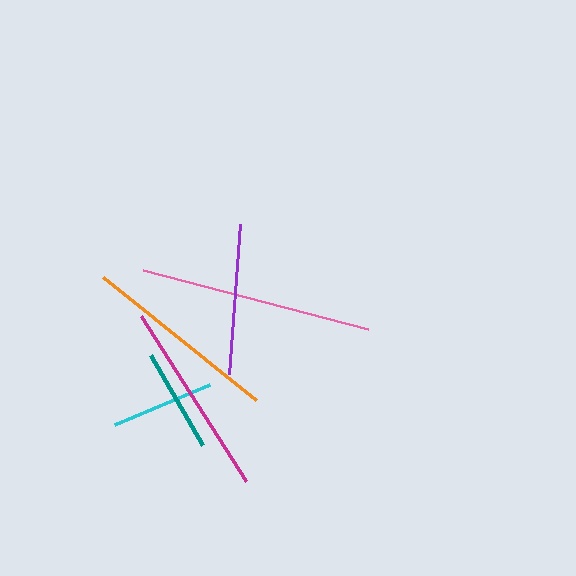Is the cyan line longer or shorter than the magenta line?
The magenta line is longer than the cyan line.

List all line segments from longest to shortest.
From longest to shortest: pink, orange, magenta, purple, cyan, teal.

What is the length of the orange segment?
The orange segment is approximately 197 pixels long.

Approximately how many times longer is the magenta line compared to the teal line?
The magenta line is approximately 1.9 times the length of the teal line.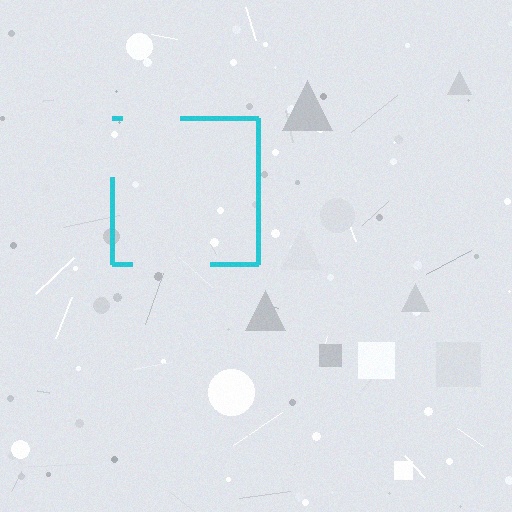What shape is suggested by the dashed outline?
The dashed outline suggests a square.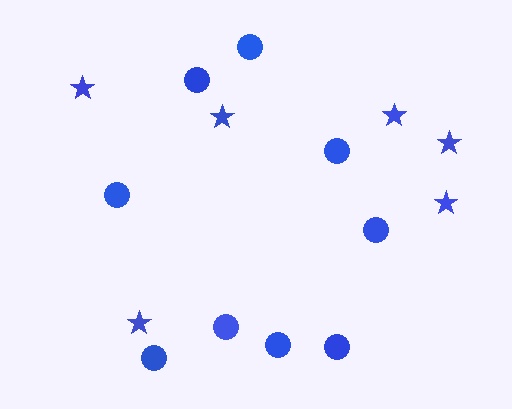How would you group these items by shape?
There are 2 groups: one group of circles (9) and one group of stars (6).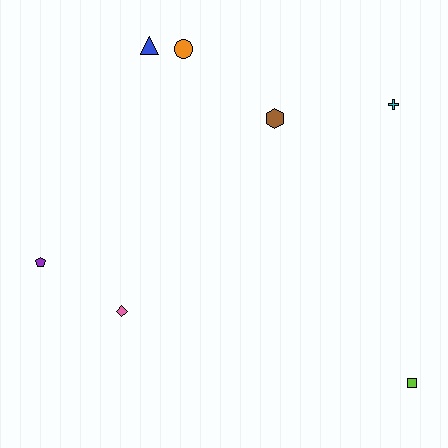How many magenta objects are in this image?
There are no magenta objects.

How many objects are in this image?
There are 7 objects.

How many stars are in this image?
There are no stars.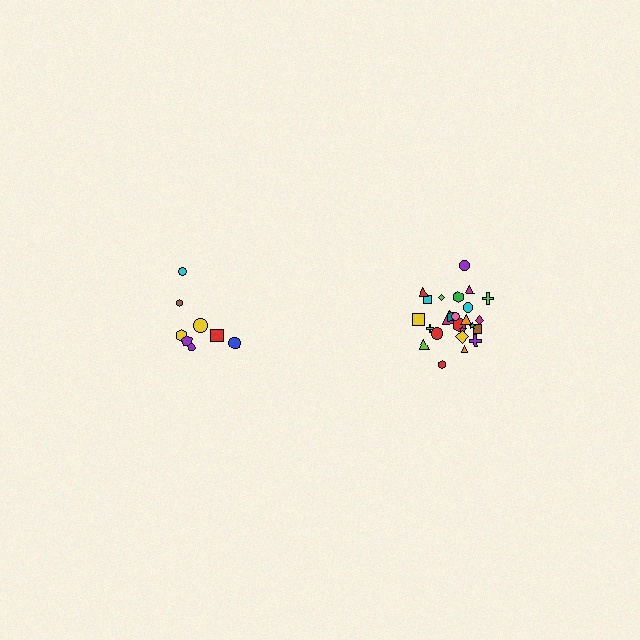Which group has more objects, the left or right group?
The right group.